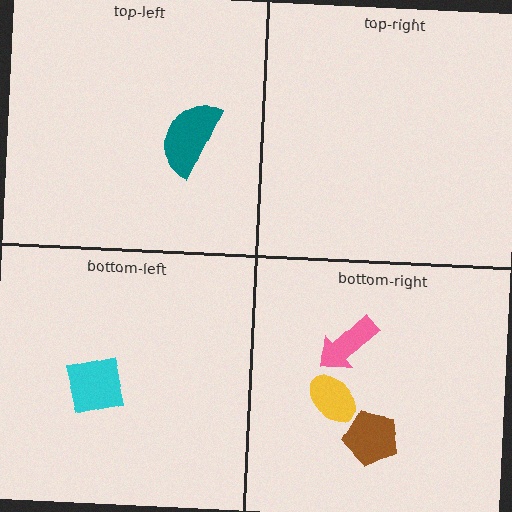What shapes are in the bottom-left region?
The cyan square.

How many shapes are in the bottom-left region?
1.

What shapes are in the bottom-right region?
The pink arrow, the yellow ellipse, the brown pentagon.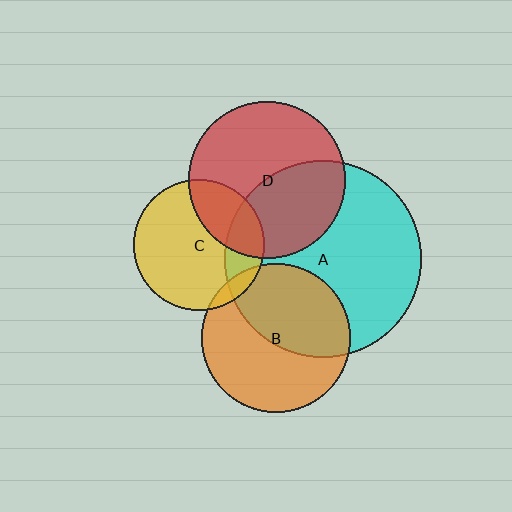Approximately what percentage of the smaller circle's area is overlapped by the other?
Approximately 40%.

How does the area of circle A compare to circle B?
Approximately 1.8 times.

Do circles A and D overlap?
Yes.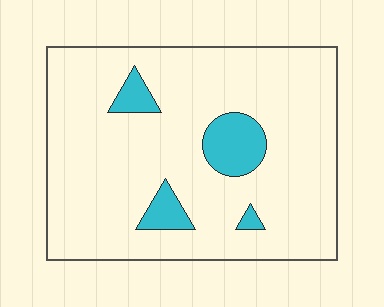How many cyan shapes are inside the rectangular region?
4.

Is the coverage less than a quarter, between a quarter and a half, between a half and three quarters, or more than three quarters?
Less than a quarter.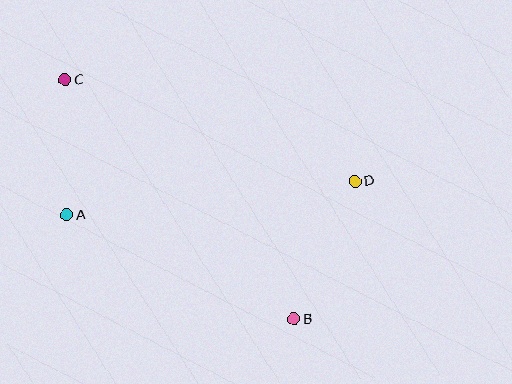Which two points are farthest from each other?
Points B and C are farthest from each other.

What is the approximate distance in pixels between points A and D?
The distance between A and D is approximately 290 pixels.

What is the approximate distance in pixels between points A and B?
The distance between A and B is approximately 250 pixels.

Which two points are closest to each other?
Points A and C are closest to each other.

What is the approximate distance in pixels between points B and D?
The distance between B and D is approximately 150 pixels.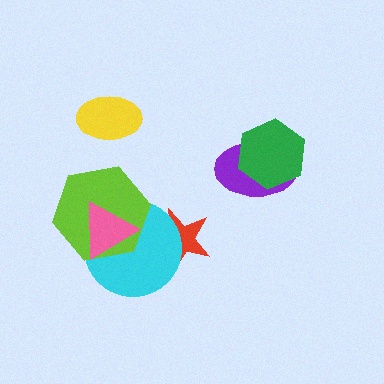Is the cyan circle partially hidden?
Yes, it is partially covered by another shape.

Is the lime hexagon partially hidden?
Yes, it is partially covered by another shape.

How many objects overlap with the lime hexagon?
2 objects overlap with the lime hexagon.